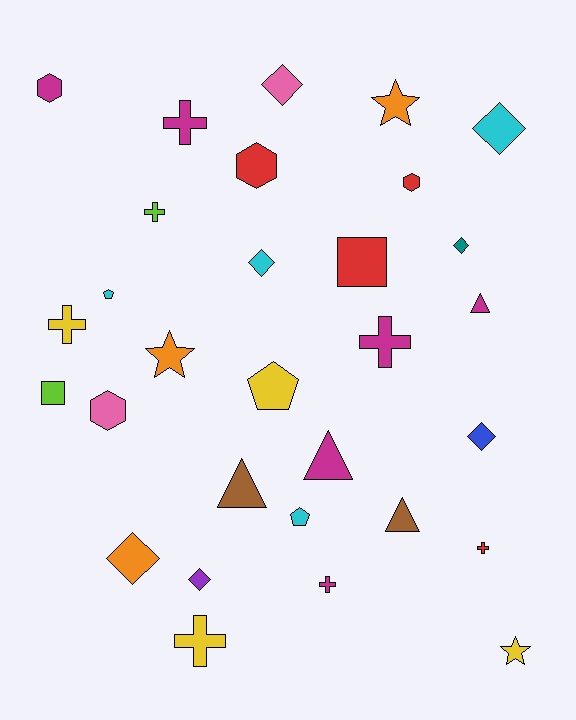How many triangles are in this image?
There are 4 triangles.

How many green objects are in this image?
There are no green objects.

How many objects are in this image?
There are 30 objects.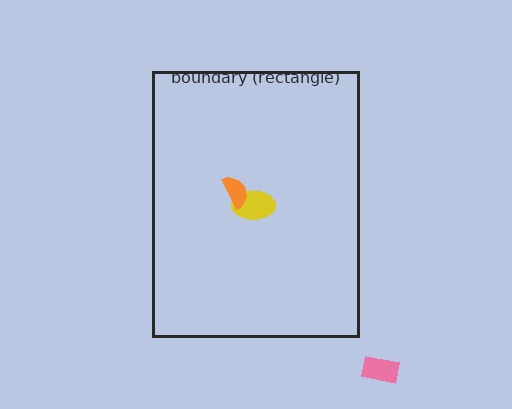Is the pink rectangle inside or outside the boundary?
Outside.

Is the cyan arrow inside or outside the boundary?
Inside.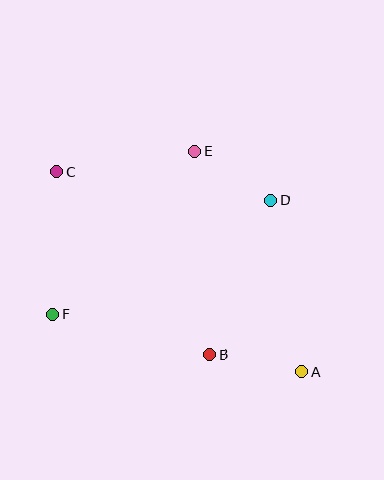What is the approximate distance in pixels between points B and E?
The distance between B and E is approximately 204 pixels.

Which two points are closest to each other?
Points D and E are closest to each other.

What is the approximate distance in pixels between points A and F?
The distance between A and F is approximately 255 pixels.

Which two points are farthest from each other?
Points A and C are farthest from each other.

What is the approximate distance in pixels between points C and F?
The distance between C and F is approximately 143 pixels.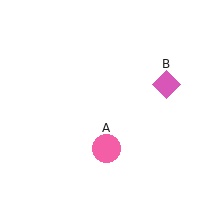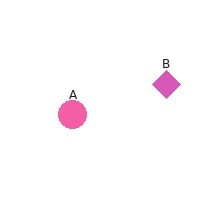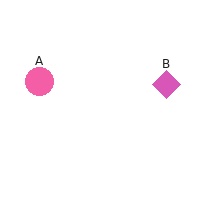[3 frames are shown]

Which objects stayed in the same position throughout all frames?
Pink diamond (object B) remained stationary.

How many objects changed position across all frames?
1 object changed position: pink circle (object A).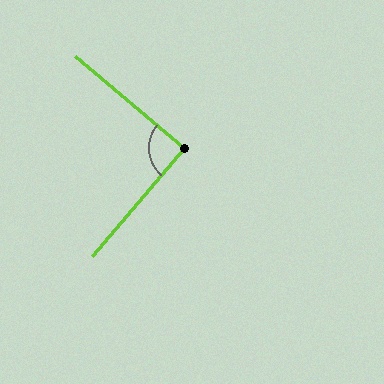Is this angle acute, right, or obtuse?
It is approximately a right angle.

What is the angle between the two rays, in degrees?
Approximately 89 degrees.